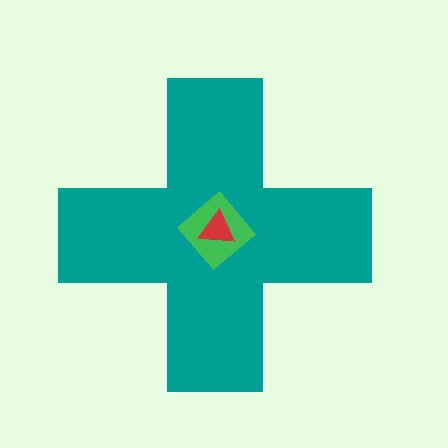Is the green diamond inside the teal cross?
Yes.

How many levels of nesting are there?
3.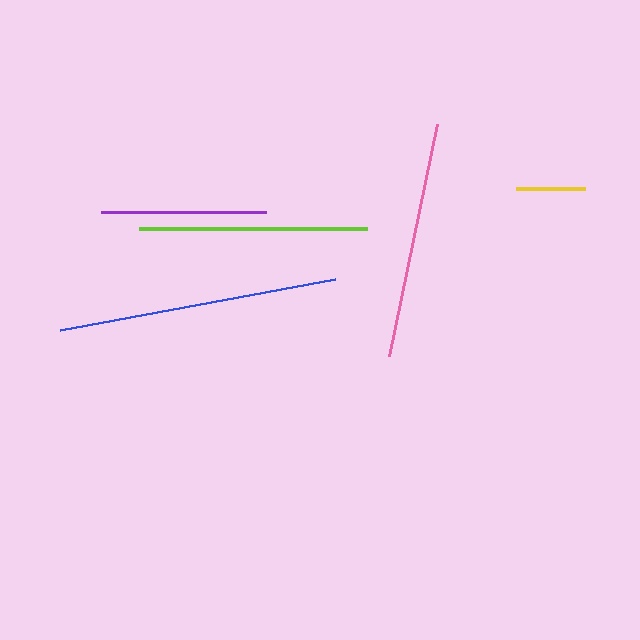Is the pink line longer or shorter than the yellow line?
The pink line is longer than the yellow line.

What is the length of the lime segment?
The lime segment is approximately 228 pixels long.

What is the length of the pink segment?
The pink segment is approximately 237 pixels long.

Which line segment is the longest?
The blue line is the longest at approximately 279 pixels.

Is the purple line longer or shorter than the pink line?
The pink line is longer than the purple line.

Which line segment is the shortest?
The yellow line is the shortest at approximately 69 pixels.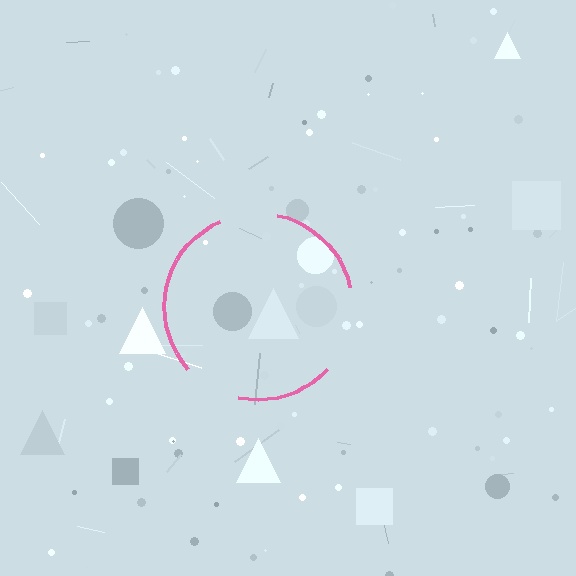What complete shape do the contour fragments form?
The contour fragments form a circle.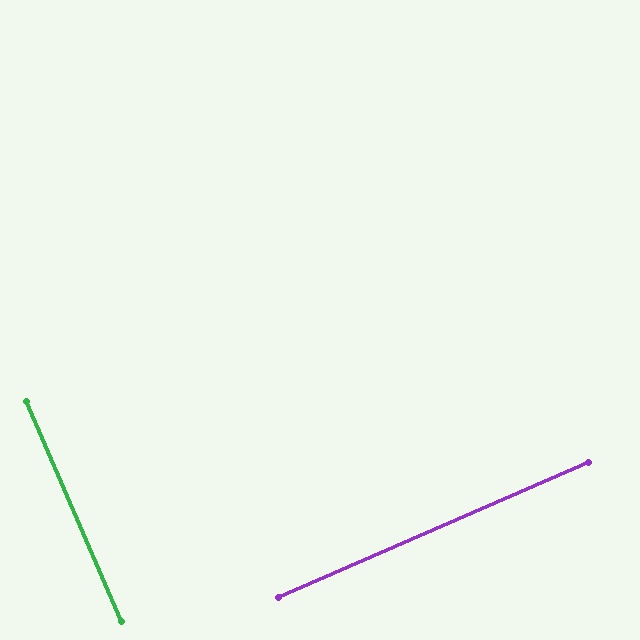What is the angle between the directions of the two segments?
Approximately 90 degrees.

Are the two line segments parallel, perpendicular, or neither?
Perpendicular — they meet at approximately 90°.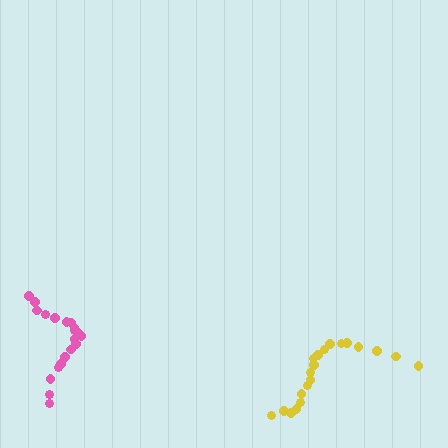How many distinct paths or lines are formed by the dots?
There are 2 distinct paths.